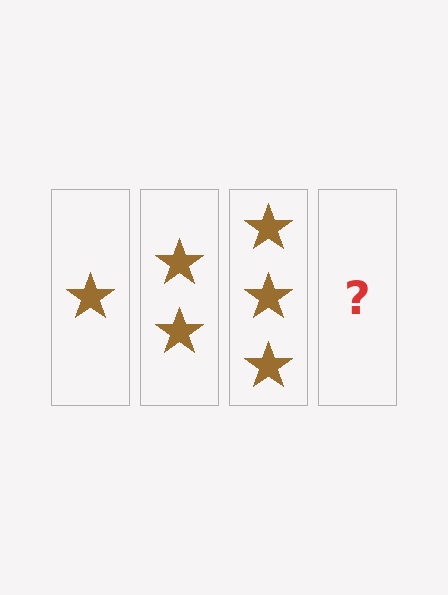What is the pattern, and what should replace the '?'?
The pattern is that each step adds one more star. The '?' should be 4 stars.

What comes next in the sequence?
The next element should be 4 stars.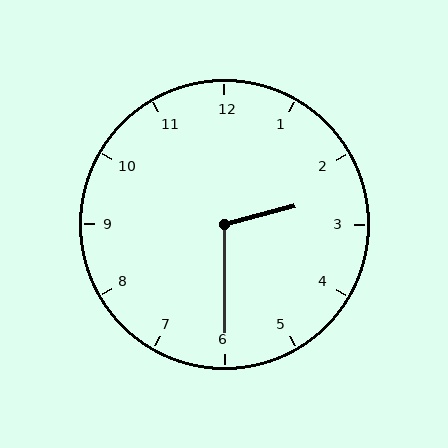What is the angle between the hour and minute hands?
Approximately 105 degrees.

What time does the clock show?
2:30.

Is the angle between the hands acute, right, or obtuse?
It is obtuse.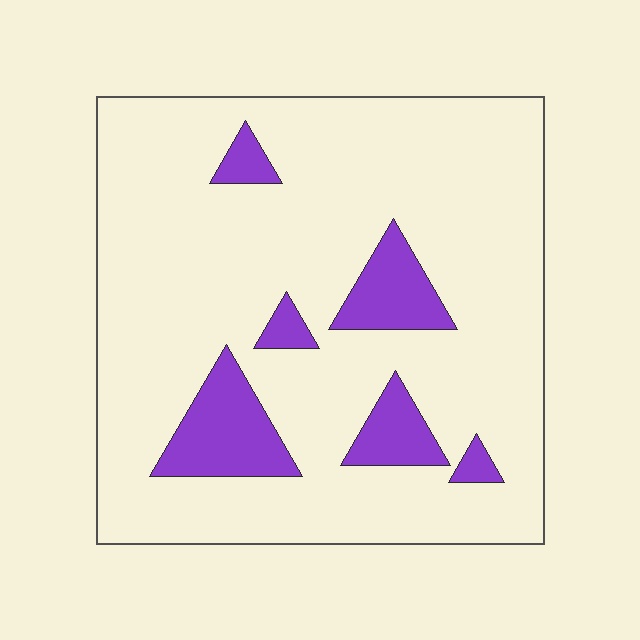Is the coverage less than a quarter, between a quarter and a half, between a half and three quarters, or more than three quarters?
Less than a quarter.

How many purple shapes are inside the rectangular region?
6.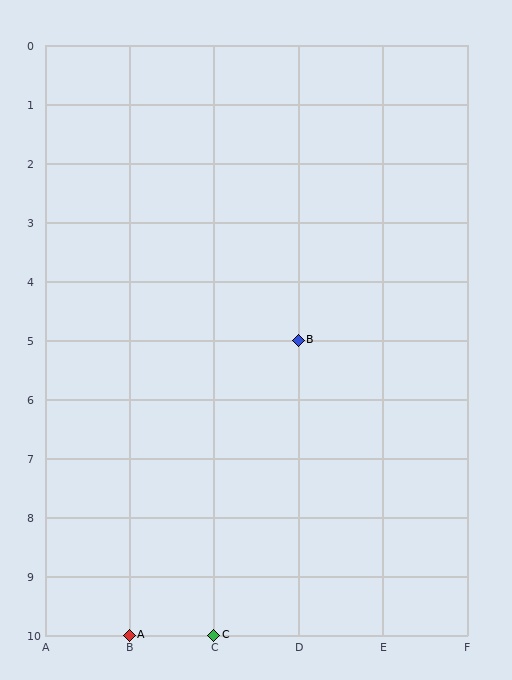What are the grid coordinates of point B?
Point B is at grid coordinates (D, 5).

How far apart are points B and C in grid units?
Points B and C are 1 column and 5 rows apart (about 5.1 grid units diagonally).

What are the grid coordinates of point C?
Point C is at grid coordinates (C, 10).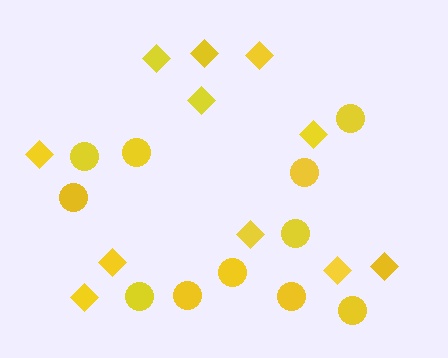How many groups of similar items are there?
There are 2 groups: one group of diamonds (11) and one group of circles (11).